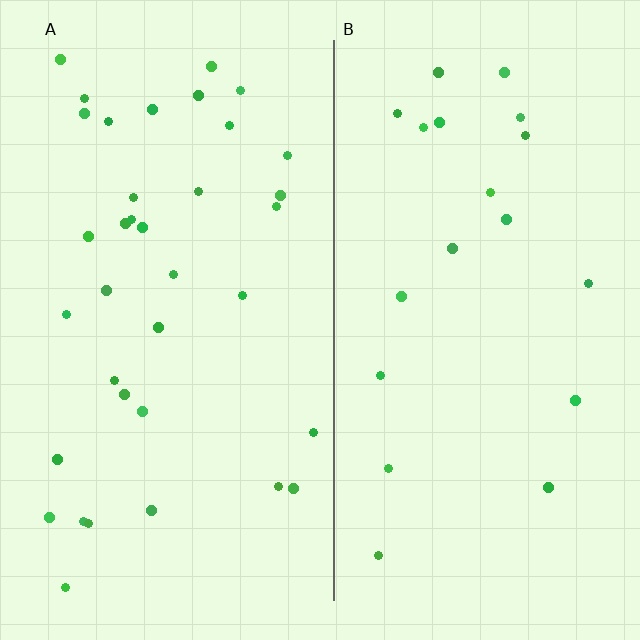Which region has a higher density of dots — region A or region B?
A (the left).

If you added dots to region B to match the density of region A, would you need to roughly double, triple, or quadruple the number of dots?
Approximately double.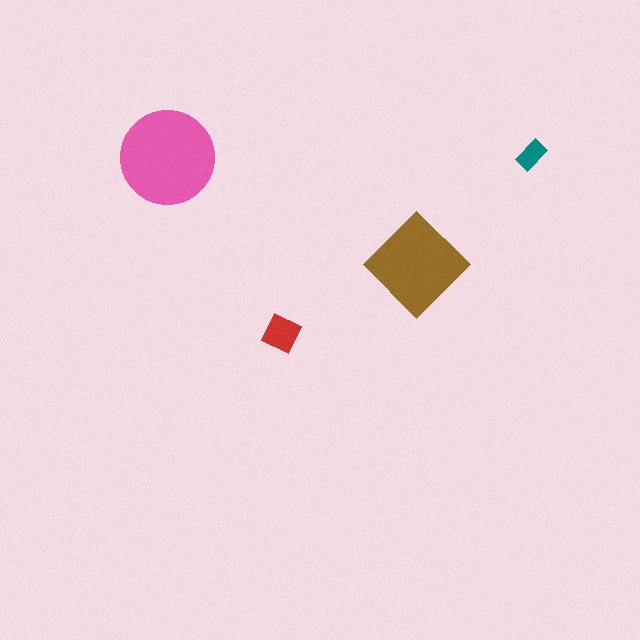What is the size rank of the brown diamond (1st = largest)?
2nd.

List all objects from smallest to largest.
The teal rectangle, the red square, the brown diamond, the pink circle.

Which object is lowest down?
The red square is bottommost.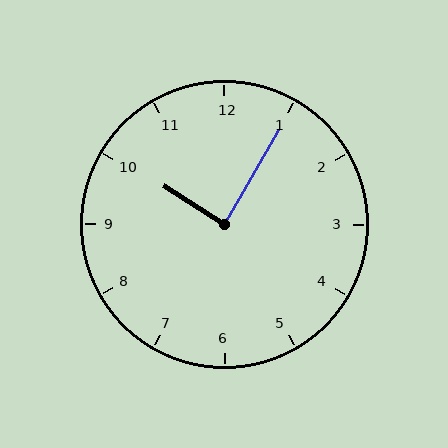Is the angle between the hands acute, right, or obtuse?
It is right.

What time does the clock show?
10:05.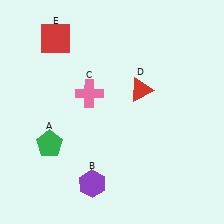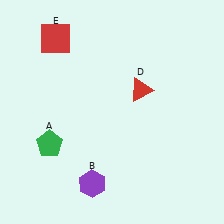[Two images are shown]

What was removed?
The pink cross (C) was removed in Image 2.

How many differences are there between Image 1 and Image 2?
There is 1 difference between the two images.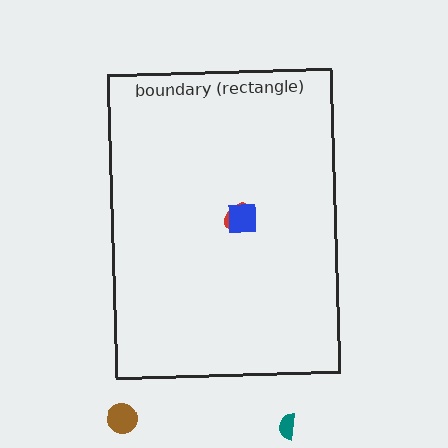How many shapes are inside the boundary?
2 inside, 2 outside.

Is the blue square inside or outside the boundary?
Inside.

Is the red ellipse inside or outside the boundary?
Inside.